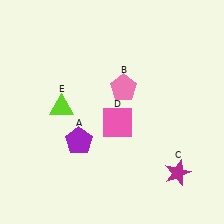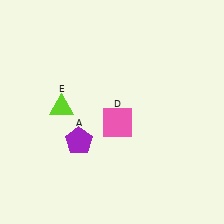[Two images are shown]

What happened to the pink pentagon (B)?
The pink pentagon (B) was removed in Image 2. It was in the top-right area of Image 1.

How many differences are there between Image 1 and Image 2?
There are 2 differences between the two images.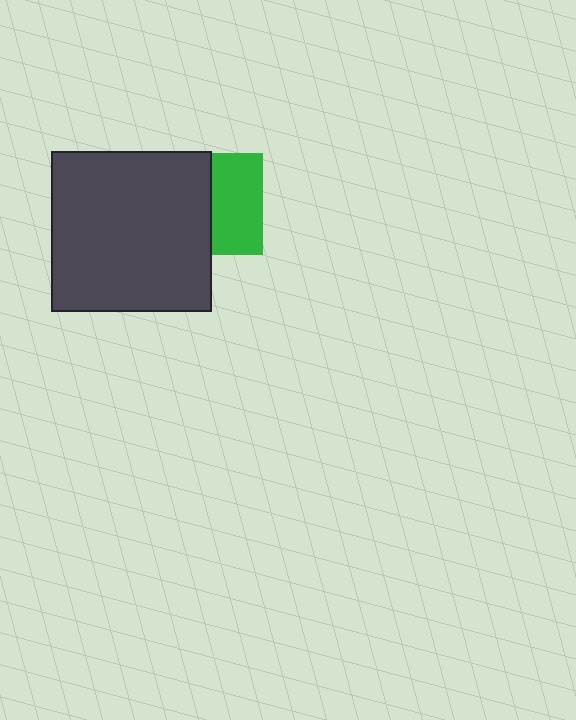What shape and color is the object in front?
The object in front is a dark gray square.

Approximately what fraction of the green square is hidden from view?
Roughly 49% of the green square is hidden behind the dark gray square.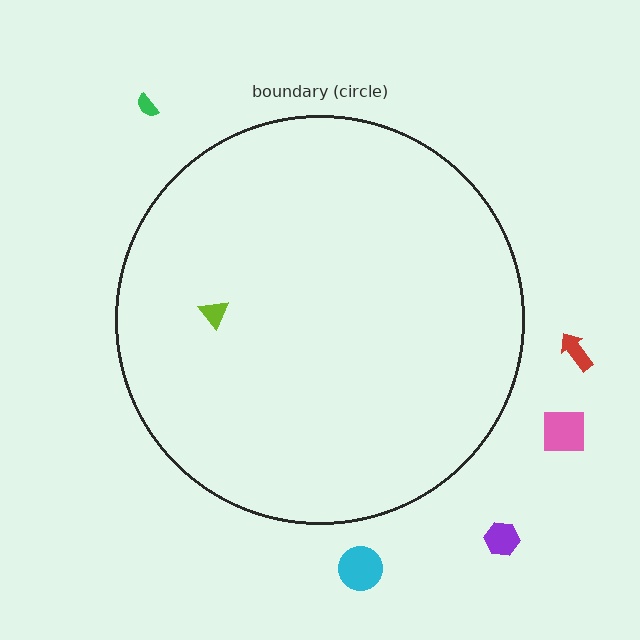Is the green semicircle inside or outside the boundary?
Outside.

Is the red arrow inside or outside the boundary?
Outside.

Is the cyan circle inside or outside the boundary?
Outside.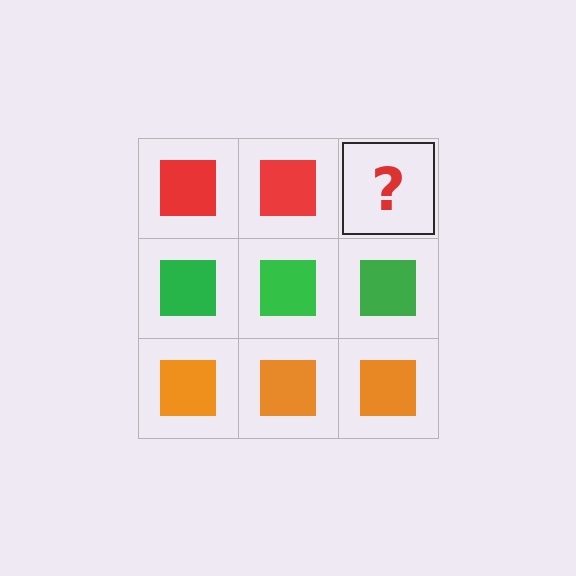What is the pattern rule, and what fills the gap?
The rule is that each row has a consistent color. The gap should be filled with a red square.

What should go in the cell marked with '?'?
The missing cell should contain a red square.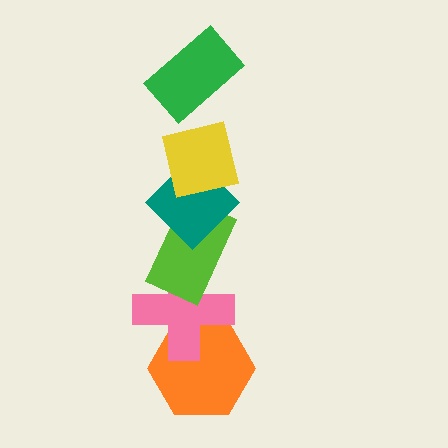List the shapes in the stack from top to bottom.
From top to bottom: the green rectangle, the yellow square, the teal diamond, the lime rectangle, the pink cross, the orange hexagon.